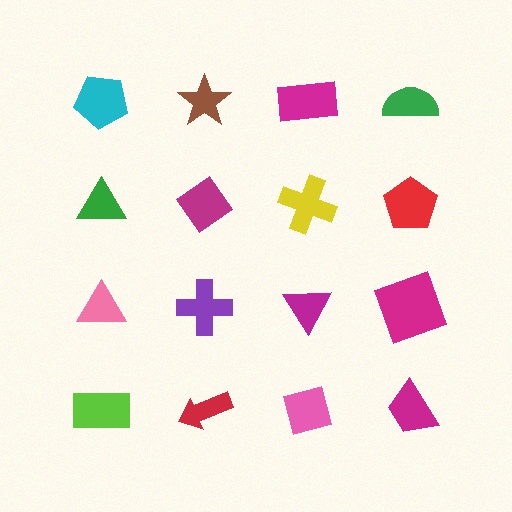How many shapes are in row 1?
4 shapes.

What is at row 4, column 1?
A lime rectangle.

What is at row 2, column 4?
A red pentagon.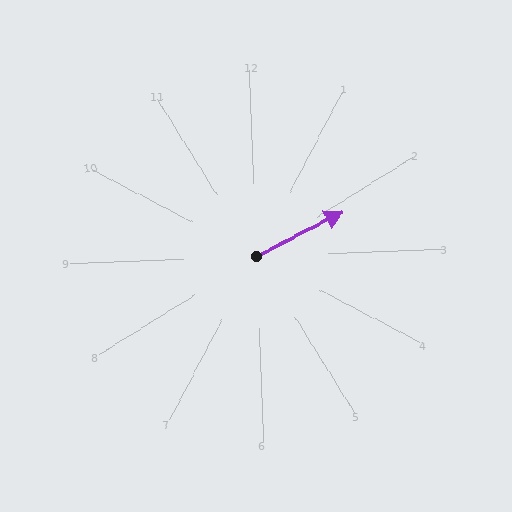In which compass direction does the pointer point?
Northeast.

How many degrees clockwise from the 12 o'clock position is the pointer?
Approximately 65 degrees.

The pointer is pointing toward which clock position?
Roughly 2 o'clock.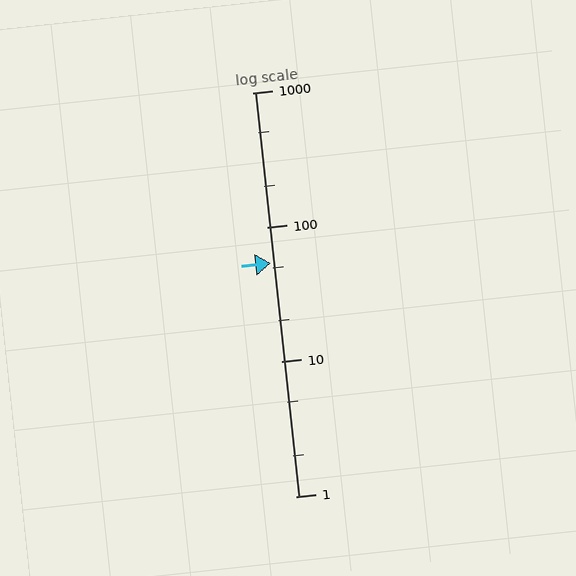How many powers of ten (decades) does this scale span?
The scale spans 3 decades, from 1 to 1000.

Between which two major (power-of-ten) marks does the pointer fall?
The pointer is between 10 and 100.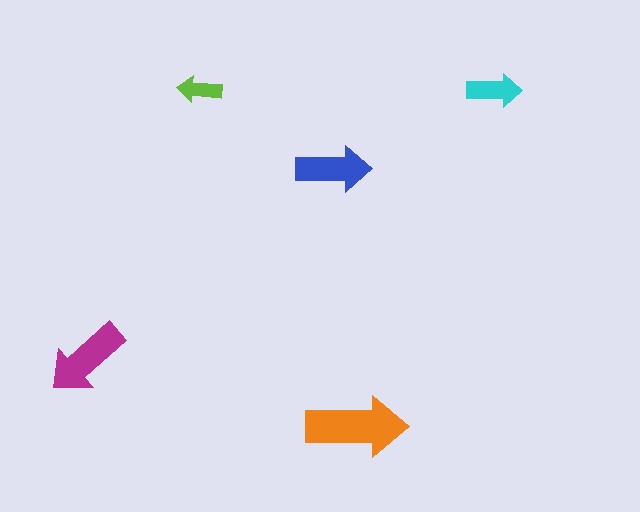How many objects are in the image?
There are 5 objects in the image.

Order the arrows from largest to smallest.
the orange one, the magenta one, the blue one, the cyan one, the lime one.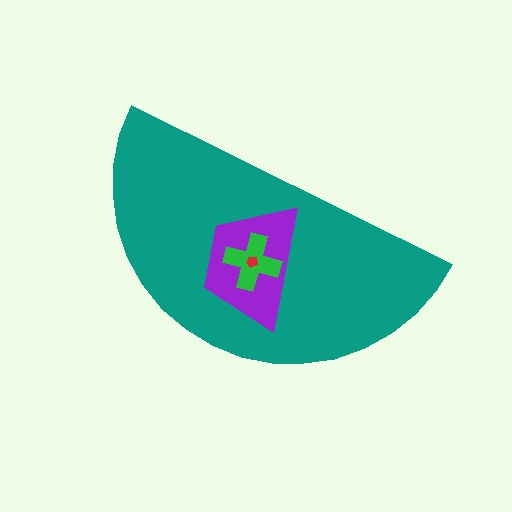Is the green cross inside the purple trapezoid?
Yes.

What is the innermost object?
The red pentagon.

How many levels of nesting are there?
4.